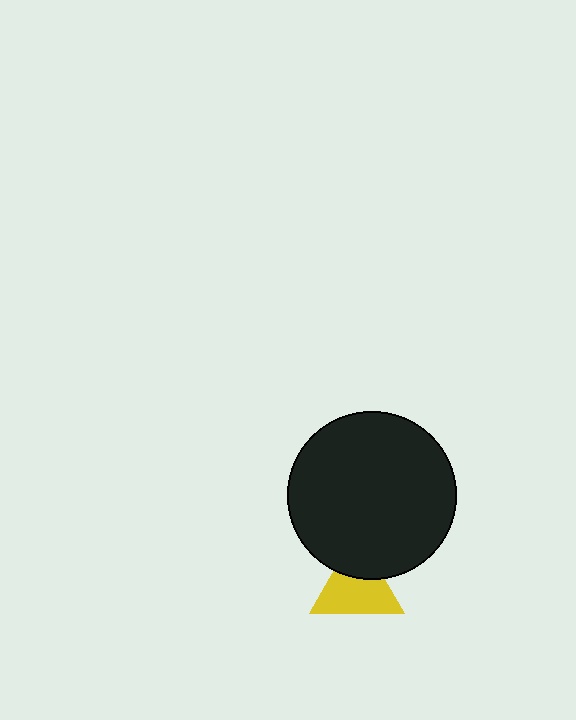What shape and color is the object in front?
The object in front is a black circle.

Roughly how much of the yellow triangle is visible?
Most of it is visible (roughly 68%).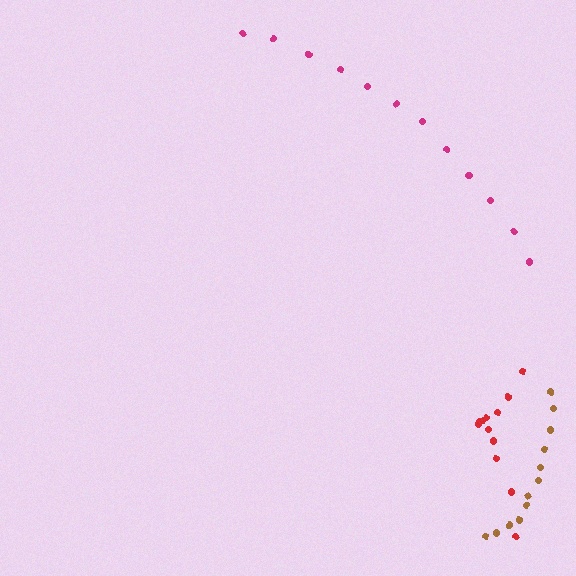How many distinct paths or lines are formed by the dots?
There are 3 distinct paths.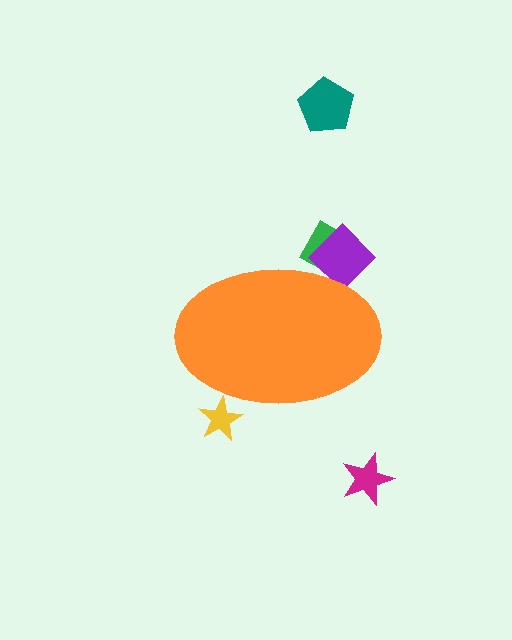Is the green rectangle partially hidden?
Yes, the green rectangle is partially hidden behind the orange ellipse.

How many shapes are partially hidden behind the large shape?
3 shapes are partially hidden.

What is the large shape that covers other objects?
An orange ellipse.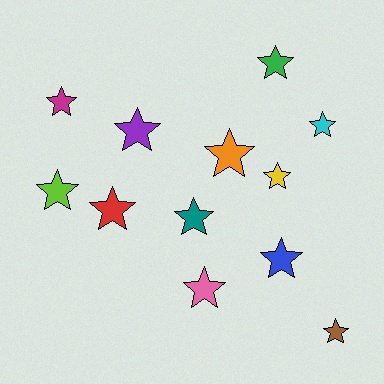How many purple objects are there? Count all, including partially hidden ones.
There is 1 purple object.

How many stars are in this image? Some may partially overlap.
There are 12 stars.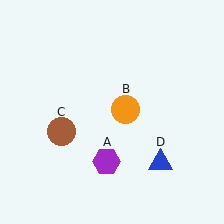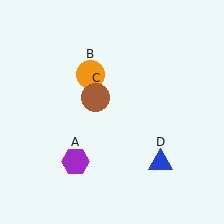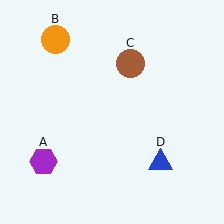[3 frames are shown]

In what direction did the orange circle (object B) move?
The orange circle (object B) moved up and to the left.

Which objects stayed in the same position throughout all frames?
Blue triangle (object D) remained stationary.